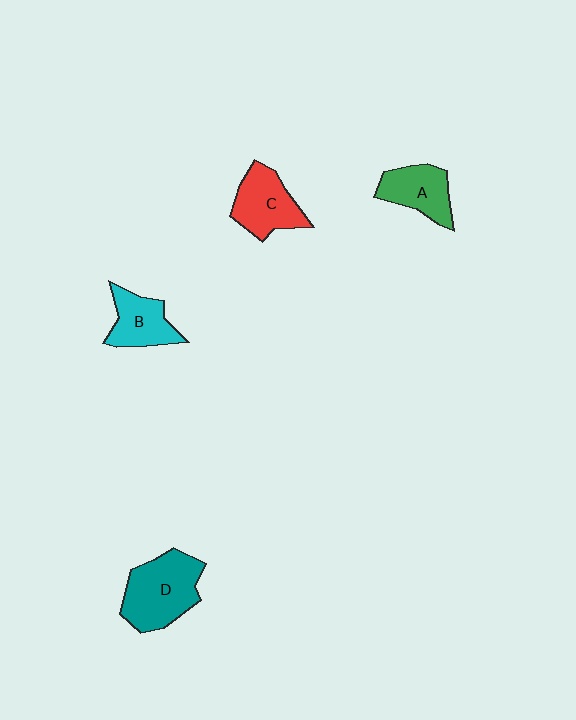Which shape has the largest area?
Shape D (teal).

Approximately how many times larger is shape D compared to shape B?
Approximately 1.5 times.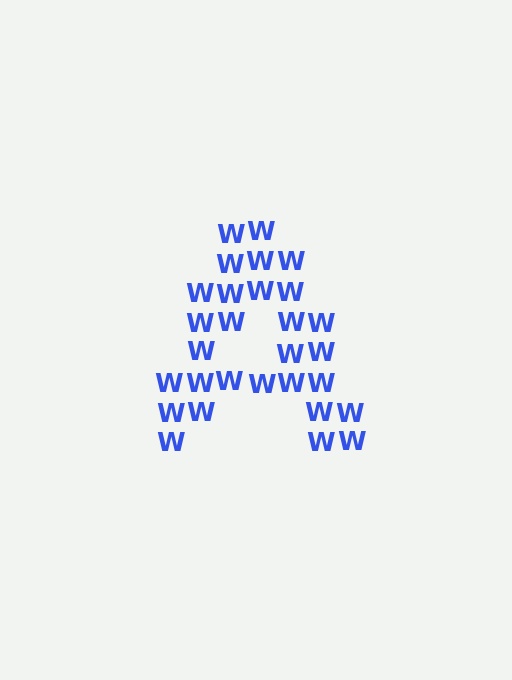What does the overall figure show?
The overall figure shows the letter A.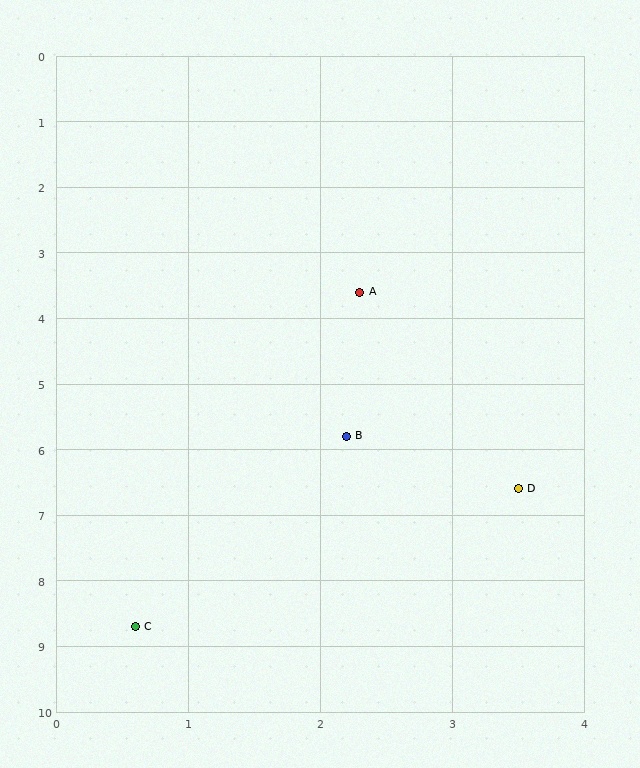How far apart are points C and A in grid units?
Points C and A are about 5.4 grid units apart.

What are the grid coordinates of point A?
Point A is at approximately (2.3, 3.6).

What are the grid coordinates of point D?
Point D is at approximately (3.5, 6.6).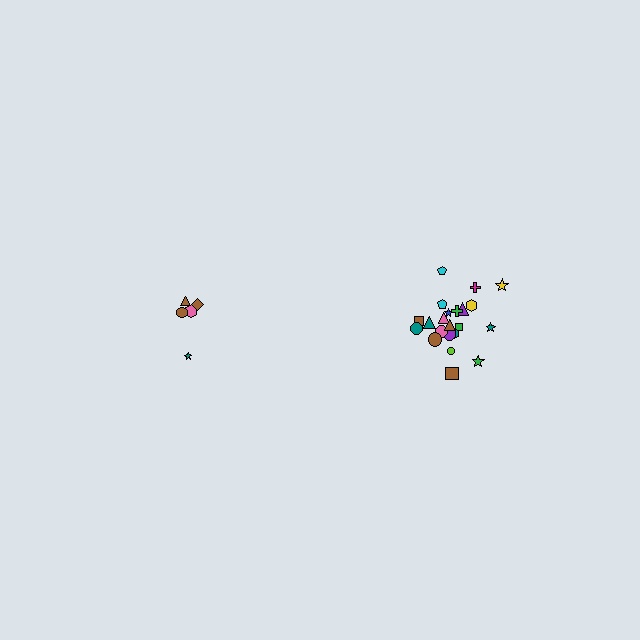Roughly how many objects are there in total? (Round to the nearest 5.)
Roughly 25 objects in total.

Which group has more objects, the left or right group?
The right group.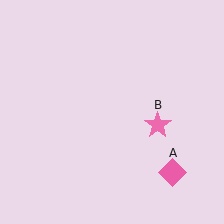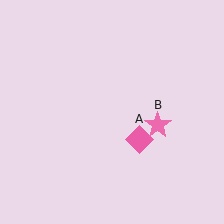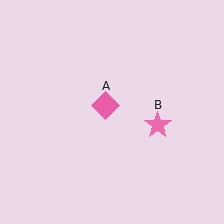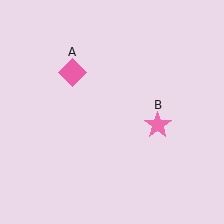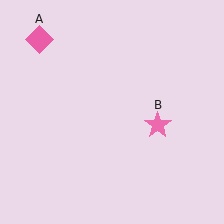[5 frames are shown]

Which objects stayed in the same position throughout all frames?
Pink star (object B) remained stationary.